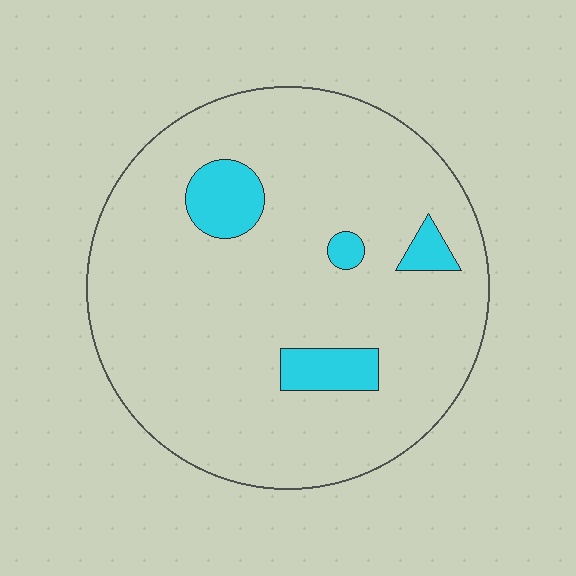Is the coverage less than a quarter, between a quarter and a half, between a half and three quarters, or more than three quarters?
Less than a quarter.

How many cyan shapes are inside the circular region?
4.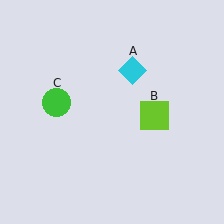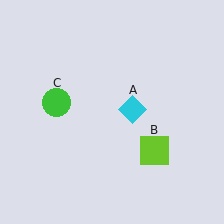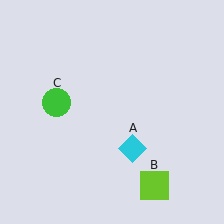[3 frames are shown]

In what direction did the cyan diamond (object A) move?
The cyan diamond (object A) moved down.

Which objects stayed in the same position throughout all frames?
Green circle (object C) remained stationary.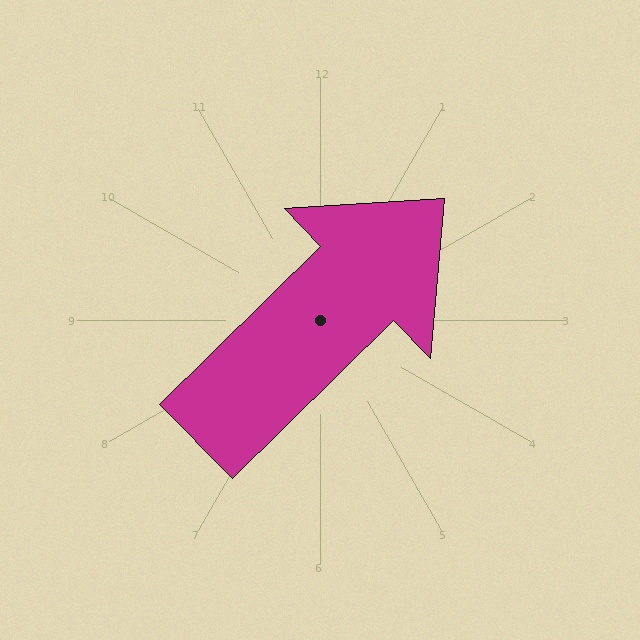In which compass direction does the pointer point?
Northeast.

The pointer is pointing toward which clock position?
Roughly 2 o'clock.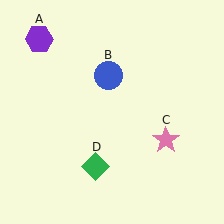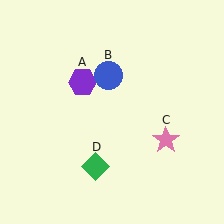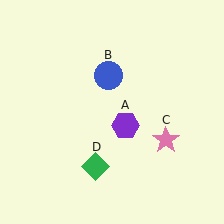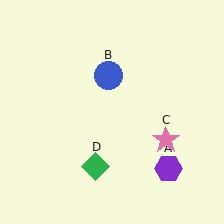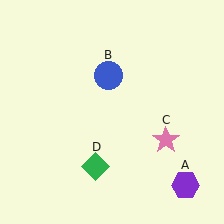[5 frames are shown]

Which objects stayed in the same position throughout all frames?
Blue circle (object B) and pink star (object C) and green diamond (object D) remained stationary.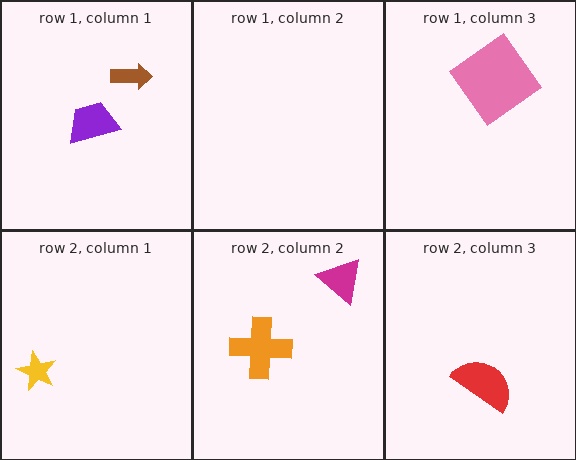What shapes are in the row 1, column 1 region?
The purple trapezoid, the brown arrow.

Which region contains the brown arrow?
The row 1, column 1 region.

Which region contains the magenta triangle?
The row 2, column 2 region.